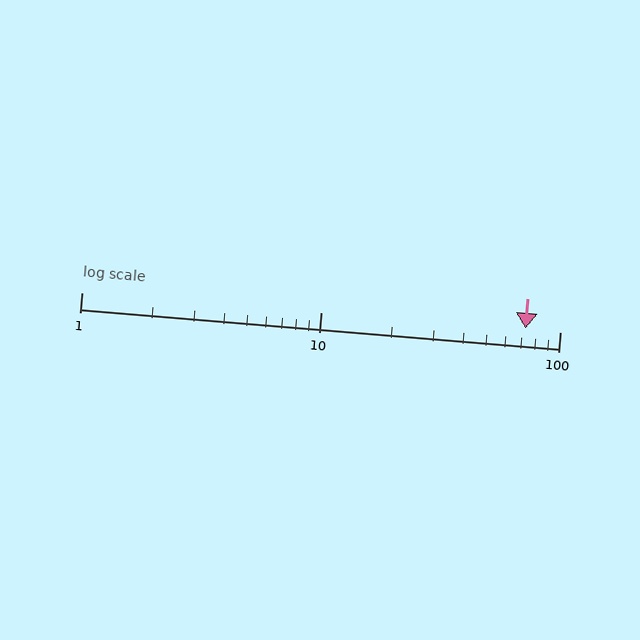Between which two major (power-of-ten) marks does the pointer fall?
The pointer is between 10 and 100.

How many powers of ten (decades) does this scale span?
The scale spans 2 decades, from 1 to 100.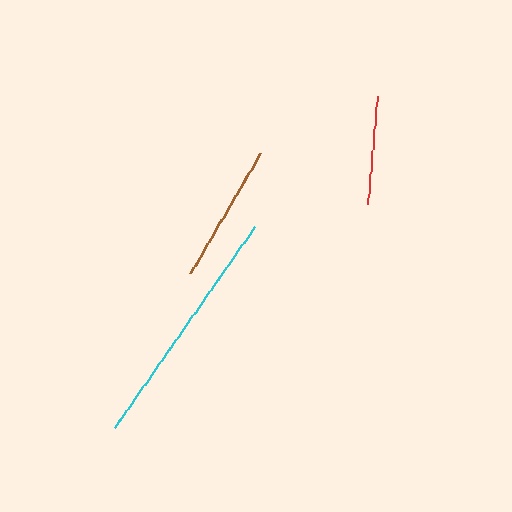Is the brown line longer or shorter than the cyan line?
The cyan line is longer than the brown line.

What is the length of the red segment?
The red segment is approximately 108 pixels long.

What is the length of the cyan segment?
The cyan segment is approximately 246 pixels long.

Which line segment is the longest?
The cyan line is the longest at approximately 246 pixels.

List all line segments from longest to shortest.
From longest to shortest: cyan, brown, red.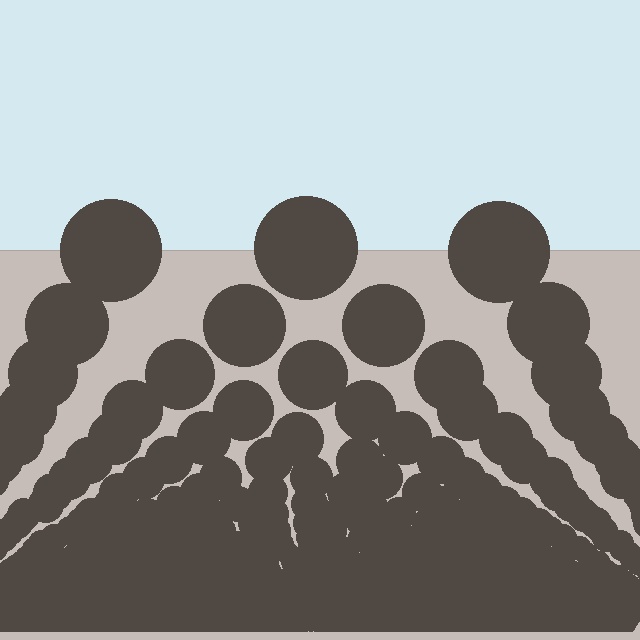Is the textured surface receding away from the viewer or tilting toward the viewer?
The surface appears to tilt toward the viewer. Texture elements get larger and sparser toward the top.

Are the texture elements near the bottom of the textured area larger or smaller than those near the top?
Smaller. The gradient is inverted — elements near the bottom are smaller and denser.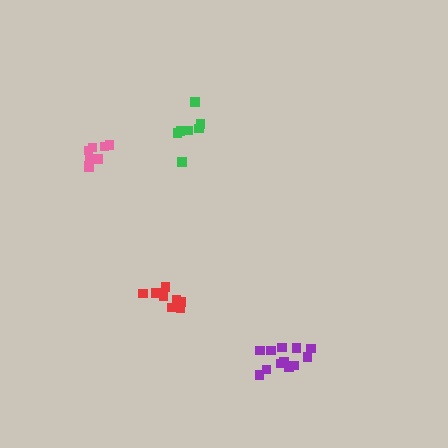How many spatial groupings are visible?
There are 4 spatial groupings.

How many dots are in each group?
Group 1: 8 dots, Group 2: 8 dots, Group 3: 7 dots, Group 4: 13 dots (36 total).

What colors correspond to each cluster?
The clusters are colored: pink, red, green, purple.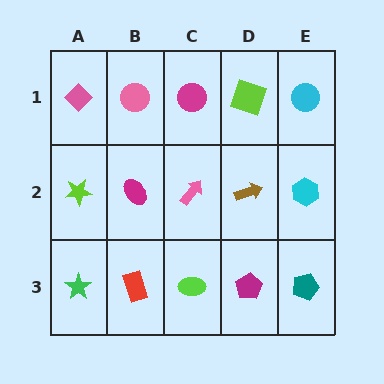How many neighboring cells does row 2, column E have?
3.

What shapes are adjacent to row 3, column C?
A pink arrow (row 2, column C), a red rectangle (row 3, column B), a magenta pentagon (row 3, column D).